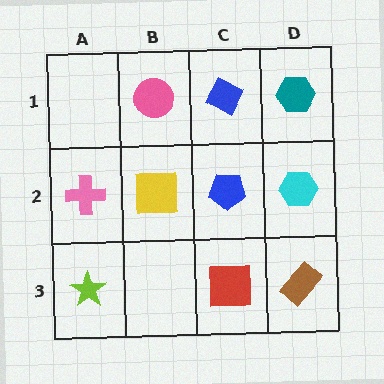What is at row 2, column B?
A yellow square.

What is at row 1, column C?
A blue diamond.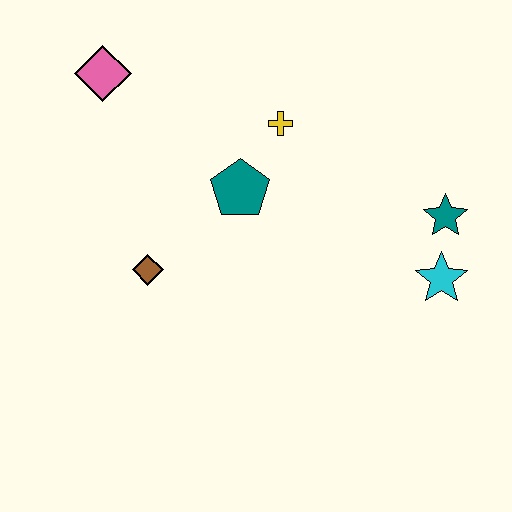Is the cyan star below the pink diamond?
Yes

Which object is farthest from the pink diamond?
The cyan star is farthest from the pink diamond.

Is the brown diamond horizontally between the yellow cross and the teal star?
No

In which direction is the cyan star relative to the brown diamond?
The cyan star is to the right of the brown diamond.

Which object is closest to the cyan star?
The teal star is closest to the cyan star.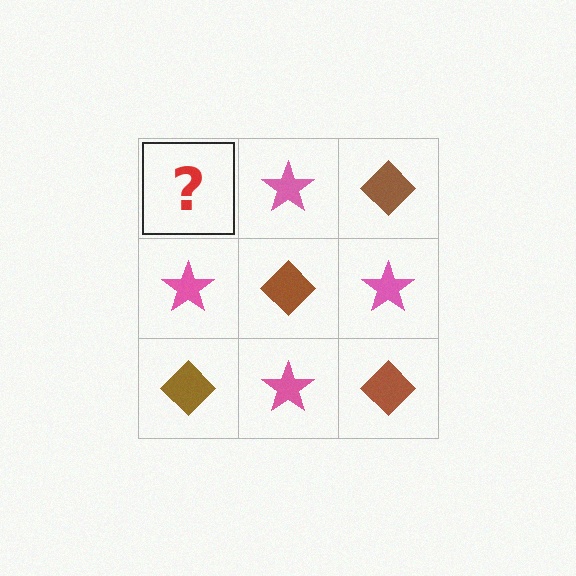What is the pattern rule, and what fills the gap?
The rule is that it alternates brown diamond and pink star in a checkerboard pattern. The gap should be filled with a brown diamond.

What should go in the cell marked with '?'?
The missing cell should contain a brown diamond.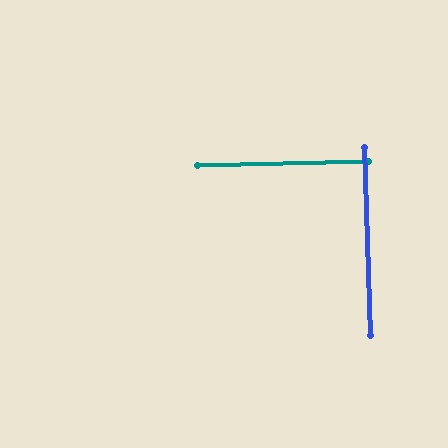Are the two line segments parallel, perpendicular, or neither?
Perpendicular — they meet at approximately 89°.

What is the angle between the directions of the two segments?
Approximately 89 degrees.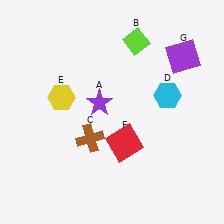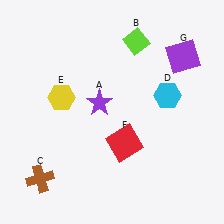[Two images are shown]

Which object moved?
The brown cross (C) moved left.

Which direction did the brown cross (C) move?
The brown cross (C) moved left.